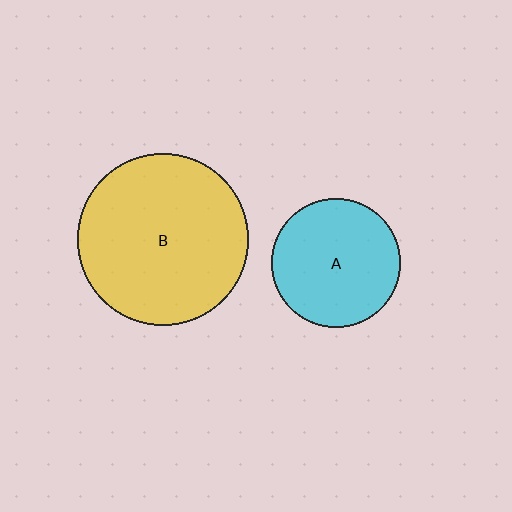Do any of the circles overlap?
No, none of the circles overlap.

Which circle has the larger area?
Circle B (yellow).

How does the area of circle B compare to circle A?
Approximately 1.8 times.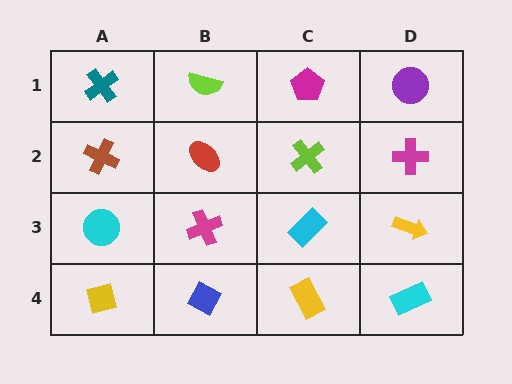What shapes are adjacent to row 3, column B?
A red ellipse (row 2, column B), a blue diamond (row 4, column B), a cyan circle (row 3, column A), a cyan rectangle (row 3, column C).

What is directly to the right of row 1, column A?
A lime semicircle.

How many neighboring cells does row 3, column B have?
4.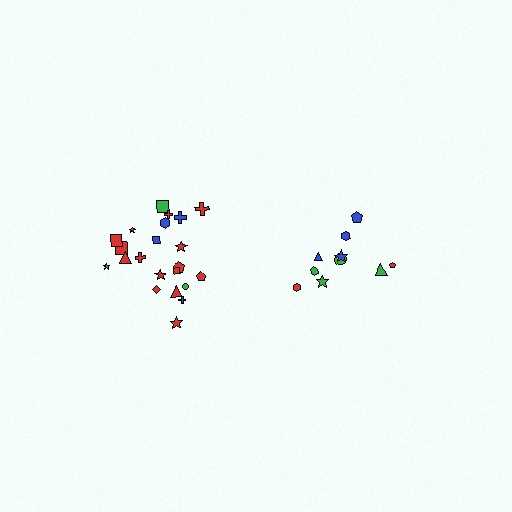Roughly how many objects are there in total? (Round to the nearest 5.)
Roughly 30 objects in total.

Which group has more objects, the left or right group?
The left group.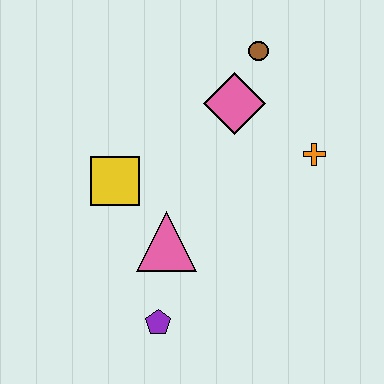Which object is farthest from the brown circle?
The purple pentagon is farthest from the brown circle.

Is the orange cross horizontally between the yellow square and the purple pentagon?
No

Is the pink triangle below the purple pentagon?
No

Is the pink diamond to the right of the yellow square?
Yes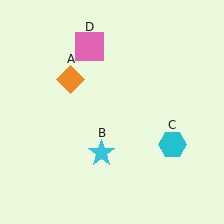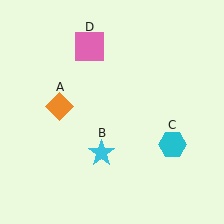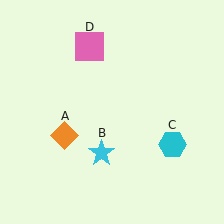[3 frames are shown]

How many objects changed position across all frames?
1 object changed position: orange diamond (object A).